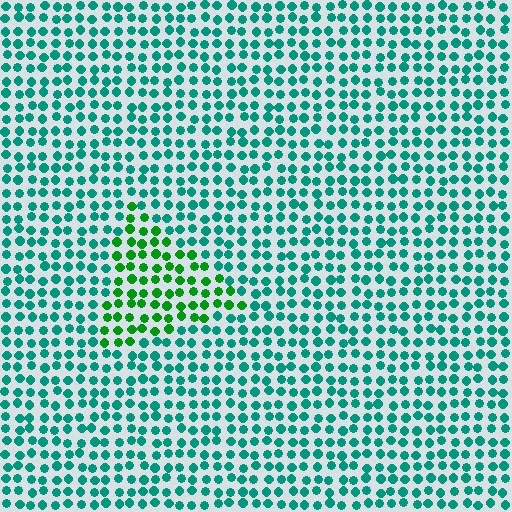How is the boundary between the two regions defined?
The boundary is defined purely by a slight shift in hue (about 43 degrees). Spacing, size, and orientation are identical on both sides.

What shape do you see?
I see a triangle.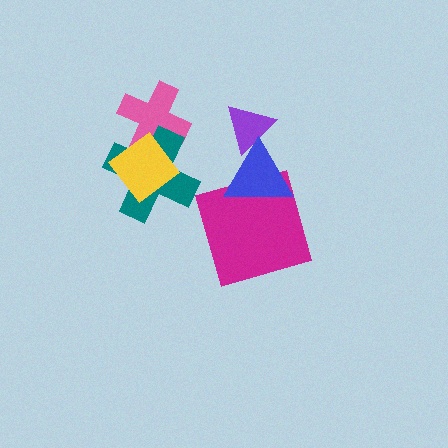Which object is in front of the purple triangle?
The blue triangle is in front of the purple triangle.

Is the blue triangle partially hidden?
No, no other shape covers it.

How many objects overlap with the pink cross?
2 objects overlap with the pink cross.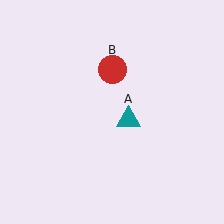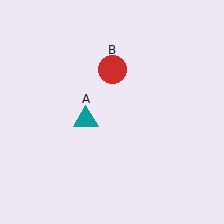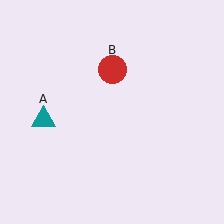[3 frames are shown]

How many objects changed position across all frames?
1 object changed position: teal triangle (object A).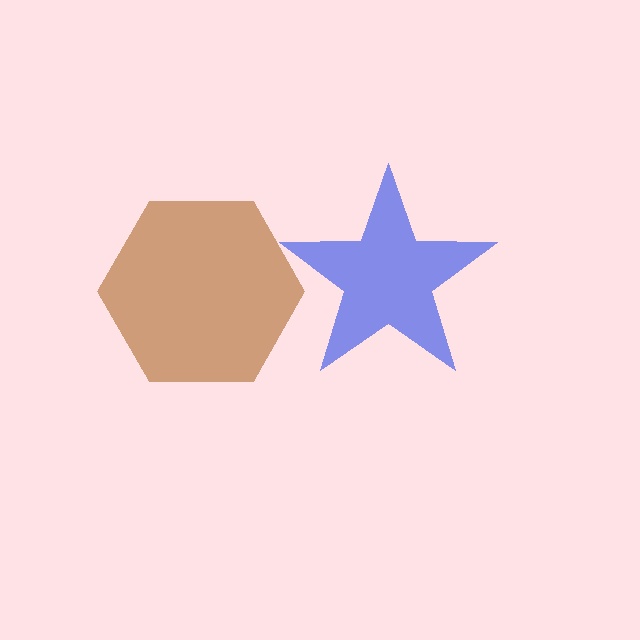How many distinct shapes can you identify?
There are 2 distinct shapes: a blue star, a brown hexagon.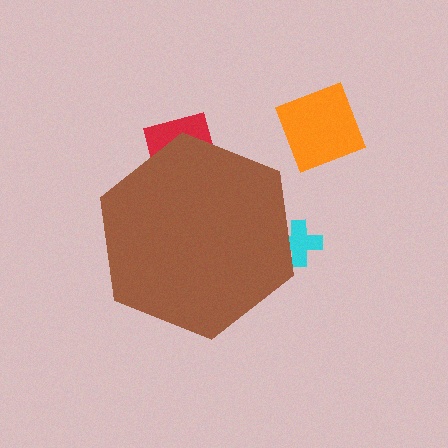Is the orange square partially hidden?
No, the orange square is fully visible.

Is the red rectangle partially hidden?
Yes, the red rectangle is partially hidden behind the brown hexagon.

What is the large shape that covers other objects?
A brown hexagon.